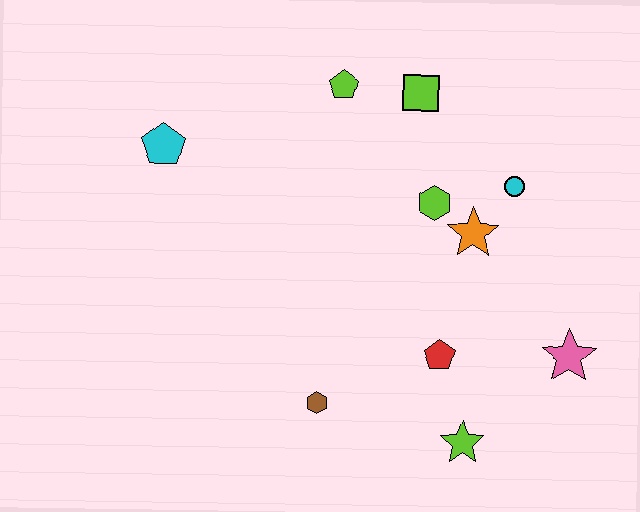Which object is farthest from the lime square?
The lime star is farthest from the lime square.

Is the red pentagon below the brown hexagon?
No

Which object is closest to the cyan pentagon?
The lime pentagon is closest to the cyan pentagon.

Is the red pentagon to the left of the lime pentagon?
No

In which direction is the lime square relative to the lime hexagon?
The lime square is above the lime hexagon.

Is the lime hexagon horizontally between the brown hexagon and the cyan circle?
Yes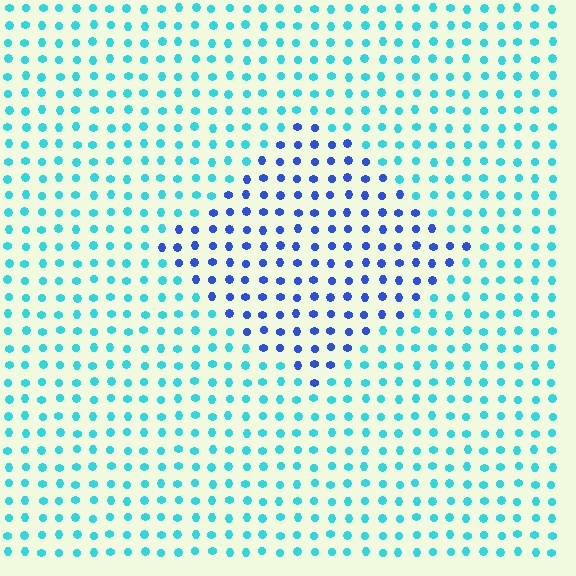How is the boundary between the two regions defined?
The boundary is defined purely by a slight shift in hue (about 46 degrees). Spacing, size, and orientation are identical on both sides.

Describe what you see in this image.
The image is filled with small cyan elements in a uniform arrangement. A diamond-shaped region is visible where the elements are tinted to a slightly different hue, forming a subtle color boundary.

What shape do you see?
I see a diamond.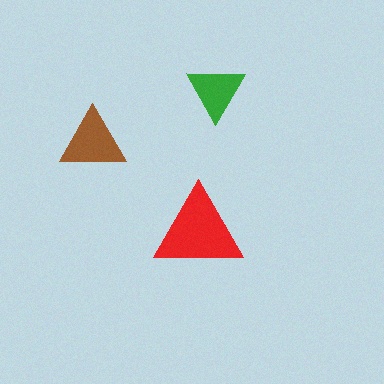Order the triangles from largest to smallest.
the red one, the brown one, the green one.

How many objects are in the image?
There are 3 objects in the image.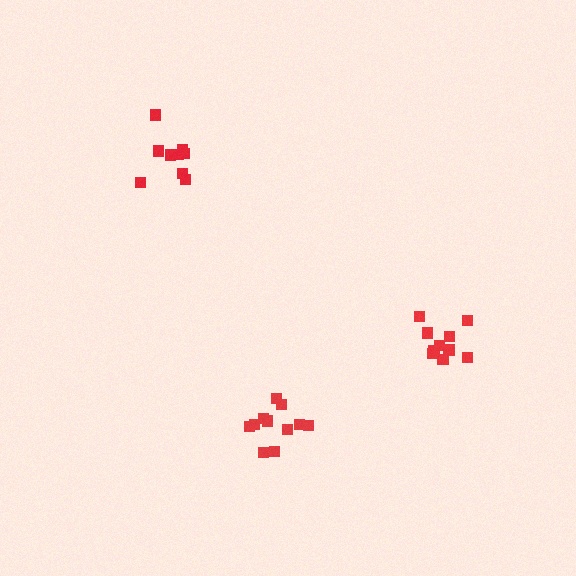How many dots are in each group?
Group 1: 11 dots, Group 2: 9 dots, Group 3: 10 dots (30 total).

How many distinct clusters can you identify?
There are 3 distinct clusters.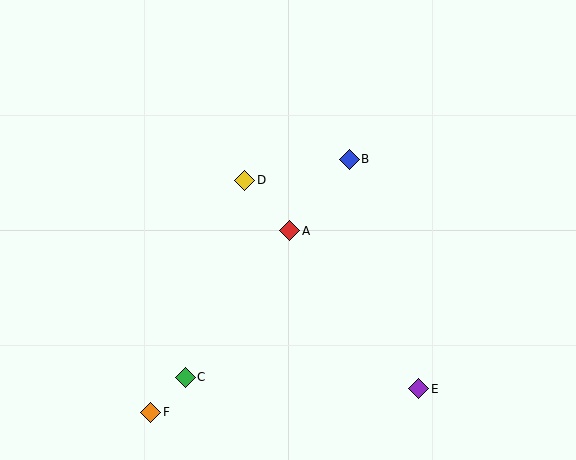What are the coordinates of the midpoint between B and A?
The midpoint between B and A is at (319, 195).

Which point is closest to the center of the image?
Point A at (290, 231) is closest to the center.